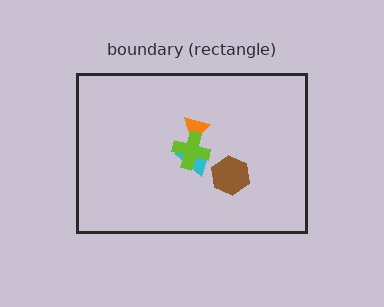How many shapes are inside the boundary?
4 inside, 0 outside.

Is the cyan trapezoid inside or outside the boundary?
Inside.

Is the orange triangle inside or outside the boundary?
Inside.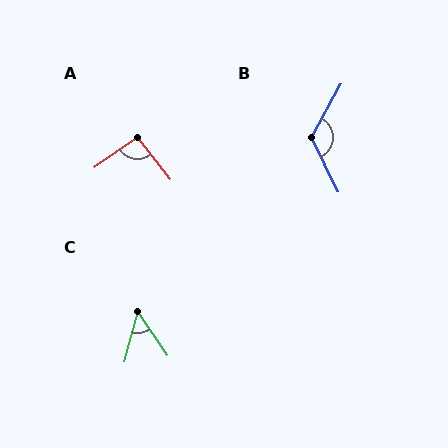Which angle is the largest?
B, at approximately 126 degrees.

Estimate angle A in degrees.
Approximately 93 degrees.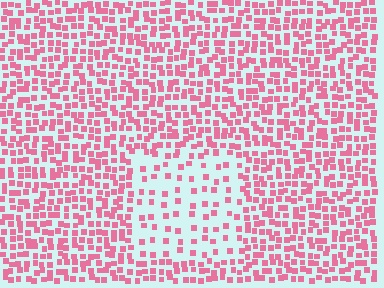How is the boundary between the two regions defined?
The boundary is defined by a change in element density (approximately 2.5x ratio). All elements are the same color, size, and shape.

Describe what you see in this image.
The image contains small pink elements arranged at two different densities. A rectangle-shaped region is visible where the elements are less densely packed than the surrounding area.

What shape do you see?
I see a rectangle.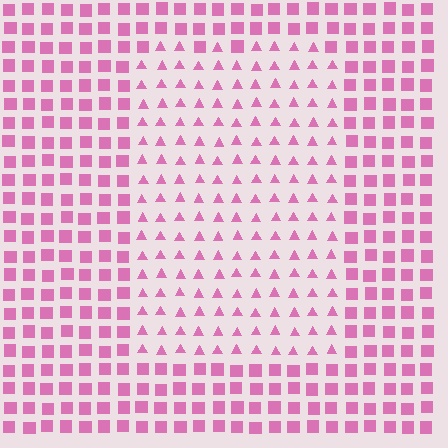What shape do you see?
I see a rectangle.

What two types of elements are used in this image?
The image uses triangles inside the rectangle region and squares outside it.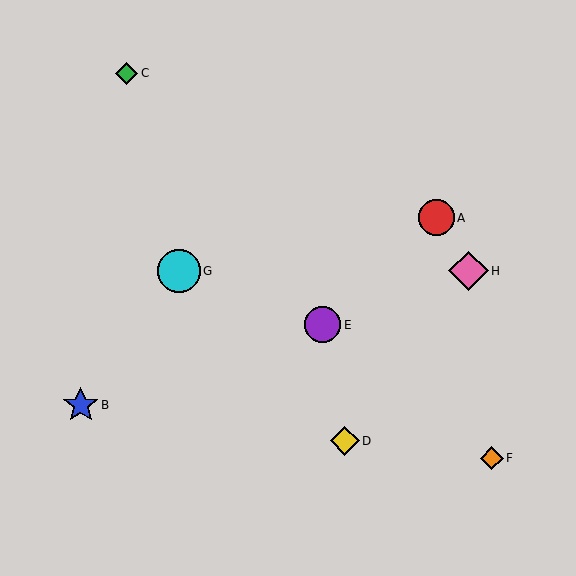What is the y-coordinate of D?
Object D is at y≈441.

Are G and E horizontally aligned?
No, G is at y≈271 and E is at y≈325.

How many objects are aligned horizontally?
2 objects (G, H) are aligned horizontally.